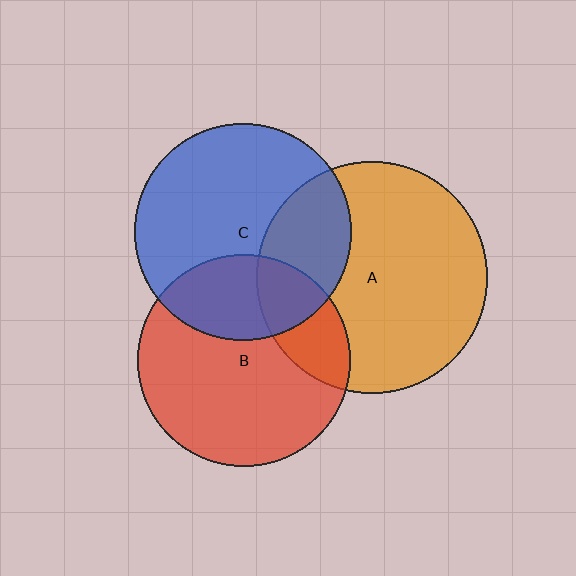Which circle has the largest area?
Circle A (orange).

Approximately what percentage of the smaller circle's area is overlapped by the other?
Approximately 30%.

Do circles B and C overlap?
Yes.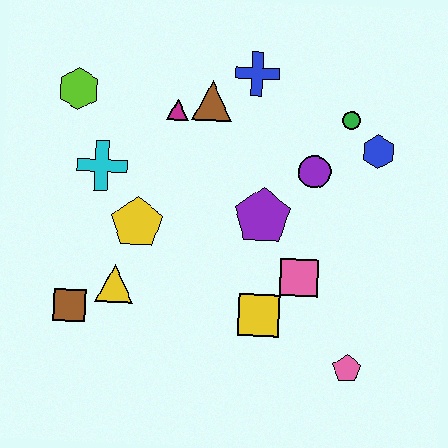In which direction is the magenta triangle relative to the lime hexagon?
The magenta triangle is to the right of the lime hexagon.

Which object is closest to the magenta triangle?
The brown triangle is closest to the magenta triangle.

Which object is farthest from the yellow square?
The lime hexagon is farthest from the yellow square.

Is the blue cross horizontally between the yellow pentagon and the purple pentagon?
Yes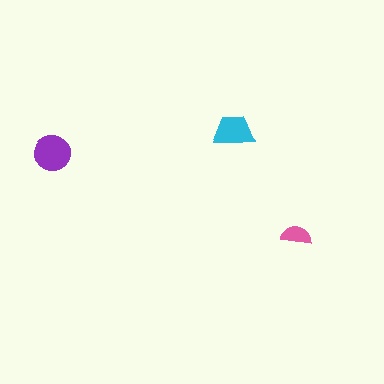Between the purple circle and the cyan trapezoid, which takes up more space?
The purple circle.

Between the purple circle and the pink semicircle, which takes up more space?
The purple circle.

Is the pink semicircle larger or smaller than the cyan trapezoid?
Smaller.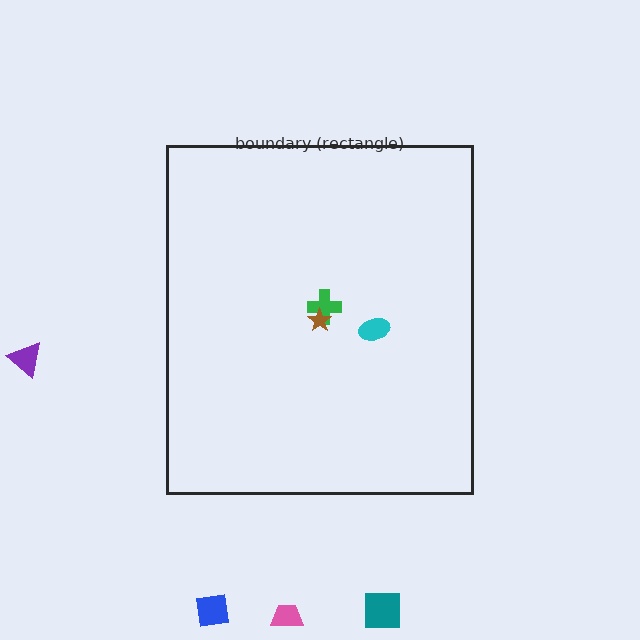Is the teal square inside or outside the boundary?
Outside.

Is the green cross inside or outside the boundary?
Inside.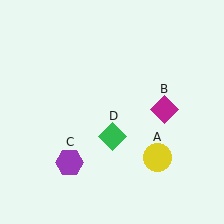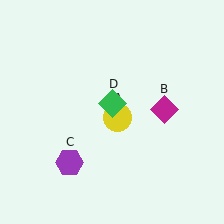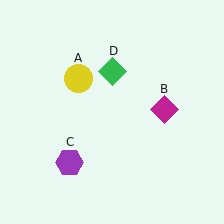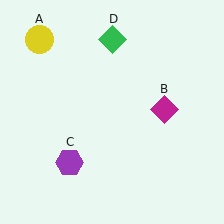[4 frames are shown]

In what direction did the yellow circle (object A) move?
The yellow circle (object A) moved up and to the left.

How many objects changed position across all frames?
2 objects changed position: yellow circle (object A), green diamond (object D).